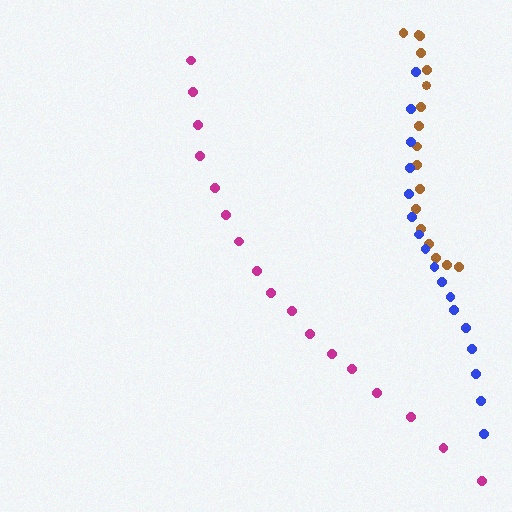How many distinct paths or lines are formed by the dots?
There are 3 distinct paths.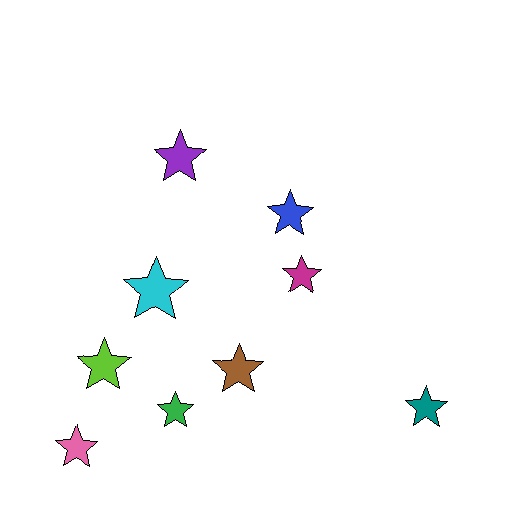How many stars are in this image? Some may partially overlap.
There are 9 stars.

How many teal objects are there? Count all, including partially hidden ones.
There is 1 teal object.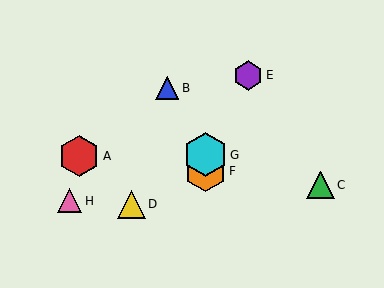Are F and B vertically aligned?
No, F is at x≈206 and B is at x≈167.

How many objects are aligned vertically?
2 objects (F, G) are aligned vertically.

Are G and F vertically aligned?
Yes, both are at x≈206.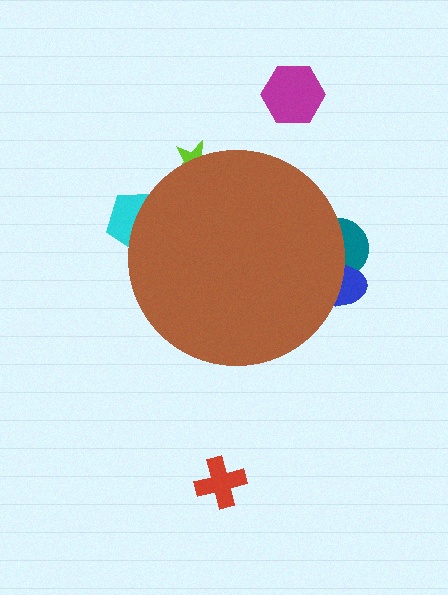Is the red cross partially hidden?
No, the red cross is fully visible.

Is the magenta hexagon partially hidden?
No, the magenta hexagon is fully visible.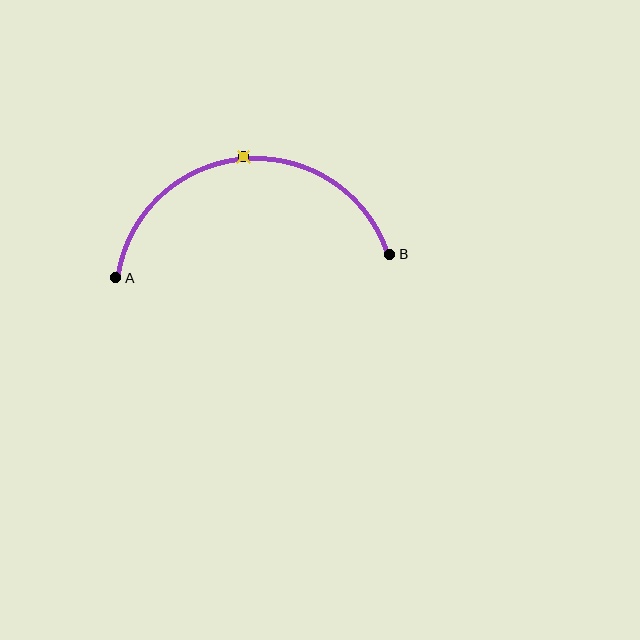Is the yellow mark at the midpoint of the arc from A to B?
Yes. The yellow mark lies on the arc at equal arc-length from both A and B — it is the arc midpoint.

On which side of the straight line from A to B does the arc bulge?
The arc bulges above the straight line connecting A and B.